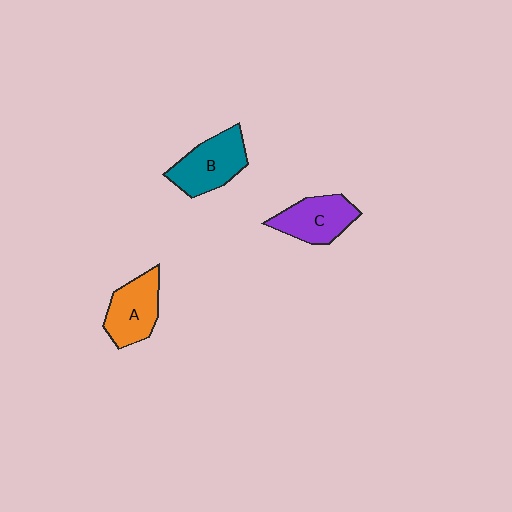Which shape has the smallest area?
Shape C (purple).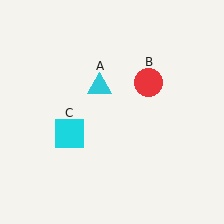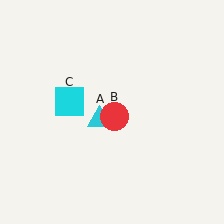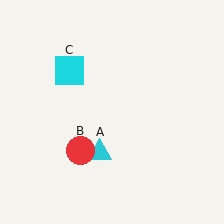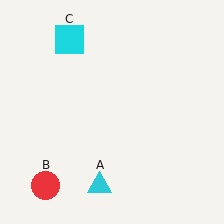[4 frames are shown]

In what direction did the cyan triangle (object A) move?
The cyan triangle (object A) moved down.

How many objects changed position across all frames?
3 objects changed position: cyan triangle (object A), red circle (object B), cyan square (object C).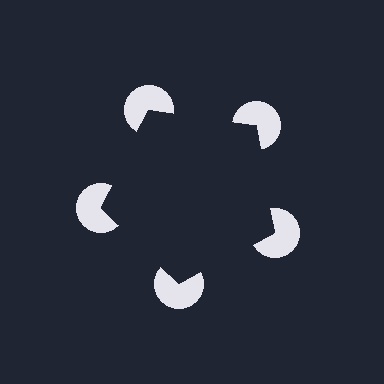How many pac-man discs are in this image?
There are 5 — one at each vertex of the illusory pentagon.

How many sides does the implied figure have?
5 sides.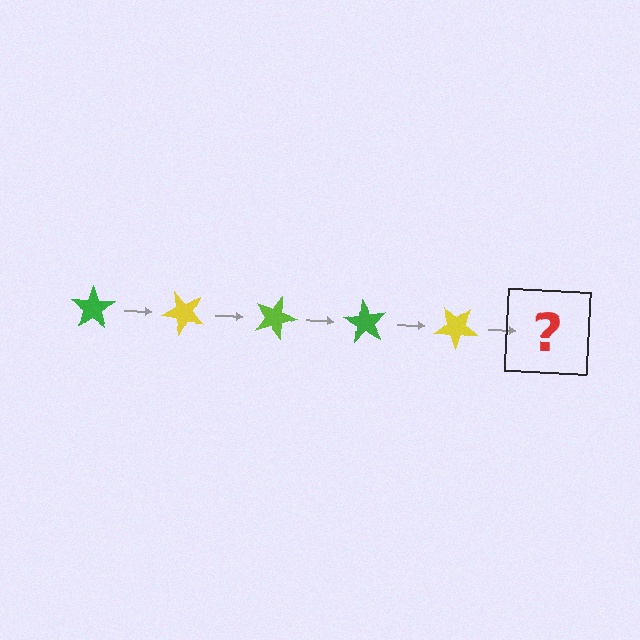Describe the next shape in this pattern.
It should be a lime star, rotated 225 degrees from the start.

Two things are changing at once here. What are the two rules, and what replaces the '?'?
The two rules are that it rotates 45 degrees each step and the color cycles through green, yellow, and lime. The '?' should be a lime star, rotated 225 degrees from the start.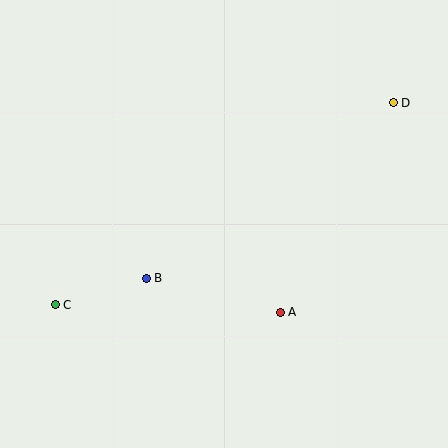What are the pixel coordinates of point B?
Point B is at (146, 278).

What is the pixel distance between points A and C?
The distance between A and C is 225 pixels.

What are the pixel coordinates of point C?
Point C is at (55, 305).